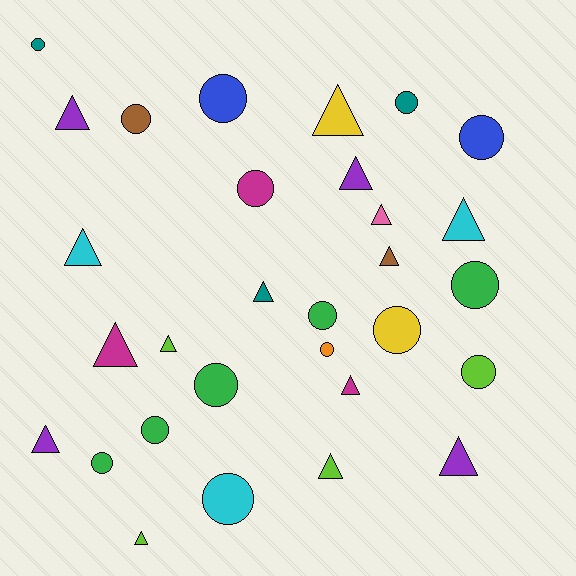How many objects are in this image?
There are 30 objects.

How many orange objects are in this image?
There is 1 orange object.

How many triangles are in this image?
There are 15 triangles.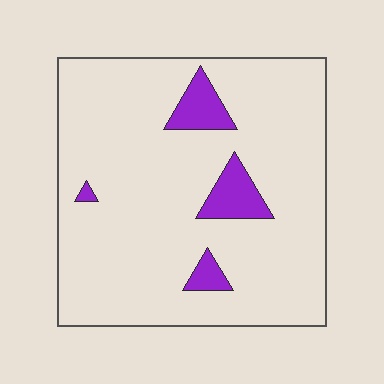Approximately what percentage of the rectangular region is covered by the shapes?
Approximately 10%.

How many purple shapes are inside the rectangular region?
4.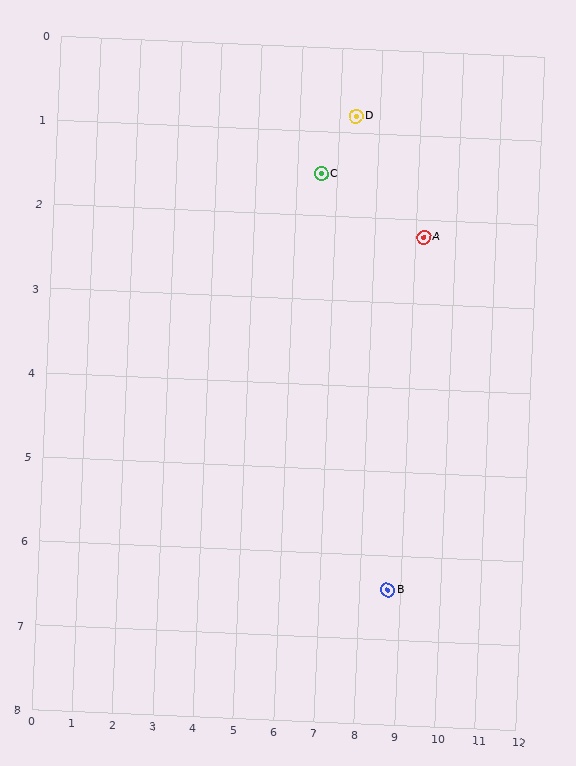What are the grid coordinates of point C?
Point C is at approximately (6.6, 1.5).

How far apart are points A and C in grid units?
Points A and C are about 2.7 grid units apart.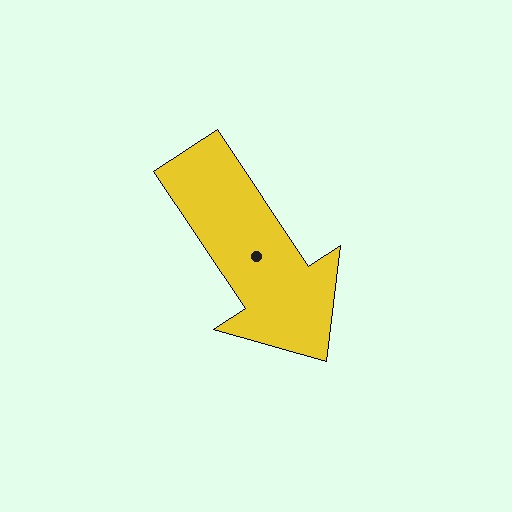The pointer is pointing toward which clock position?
Roughly 5 o'clock.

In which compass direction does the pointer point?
Southeast.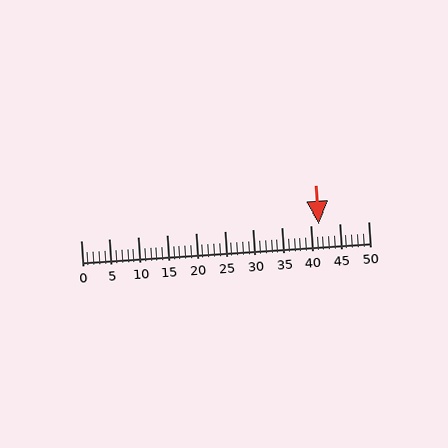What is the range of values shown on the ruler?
The ruler shows values from 0 to 50.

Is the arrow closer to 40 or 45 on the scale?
The arrow is closer to 40.